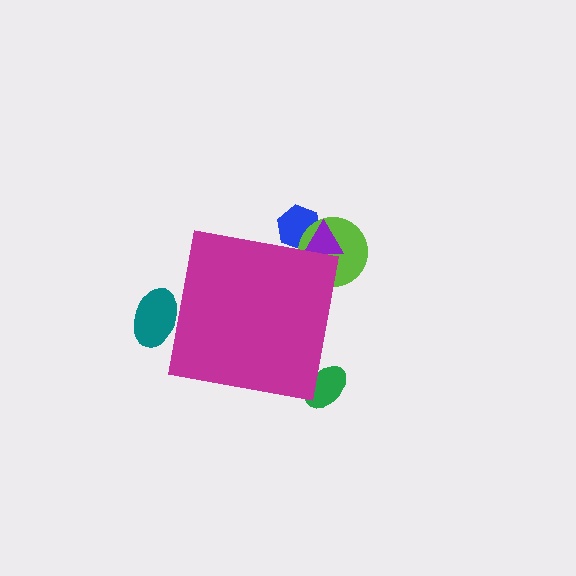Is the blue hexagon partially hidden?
Yes, the blue hexagon is partially hidden behind the magenta square.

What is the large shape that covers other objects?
A magenta square.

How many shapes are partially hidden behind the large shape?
5 shapes are partially hidden.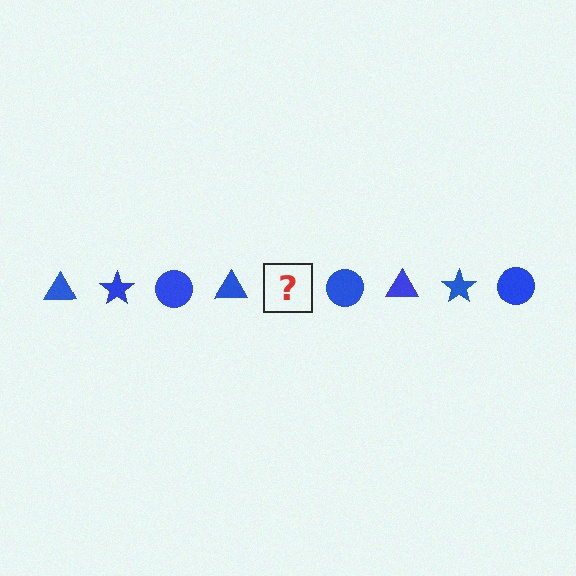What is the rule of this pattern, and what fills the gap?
The rule is that the pattern cycles through triangle, star, circle shapes in blue. The gap should be filled with a blue star.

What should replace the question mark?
The question mark should be replaced with a blue star.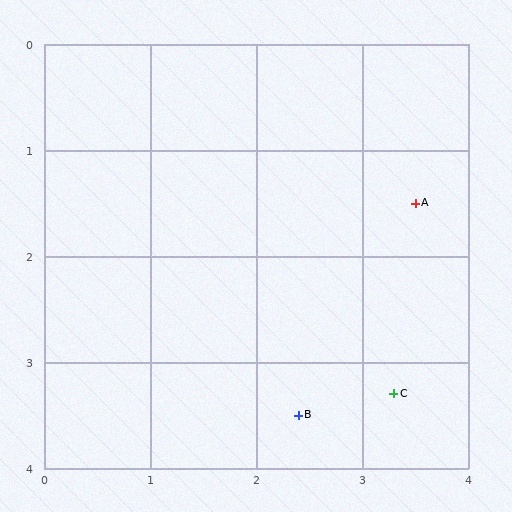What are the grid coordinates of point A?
Point A is at approximately (3.5, 1.5).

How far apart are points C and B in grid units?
Points C and B are about 0.9 grid units apart.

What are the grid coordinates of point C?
Point C is at approximately (3.3, 3.3).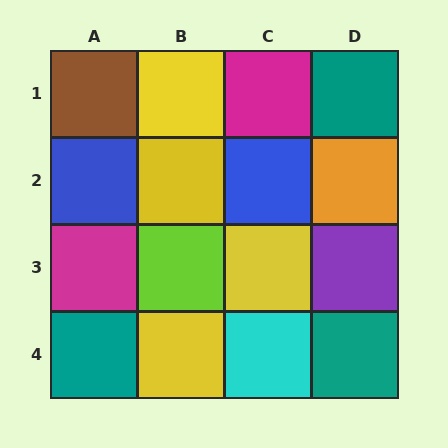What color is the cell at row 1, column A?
Brown.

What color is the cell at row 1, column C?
Magenta.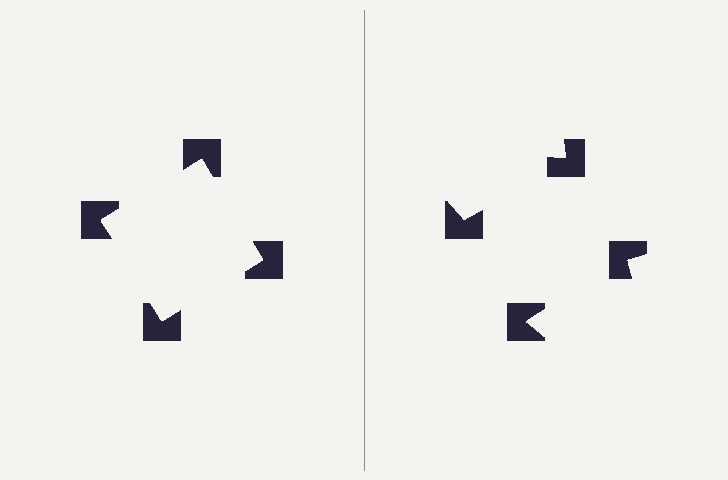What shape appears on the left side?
An illusory square.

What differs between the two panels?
The notched squares are positioned identically on both sides; only the wedge orientations differ. On the left they align to a square; on the right they are misaligned.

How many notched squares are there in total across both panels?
8 — 4 on each side.